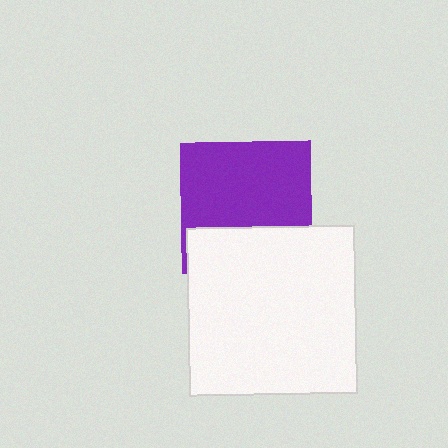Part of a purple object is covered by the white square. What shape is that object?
It is a square.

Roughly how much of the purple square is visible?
Most of it is visible (roughly 66%).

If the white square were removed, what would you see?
You would see the complete purple square.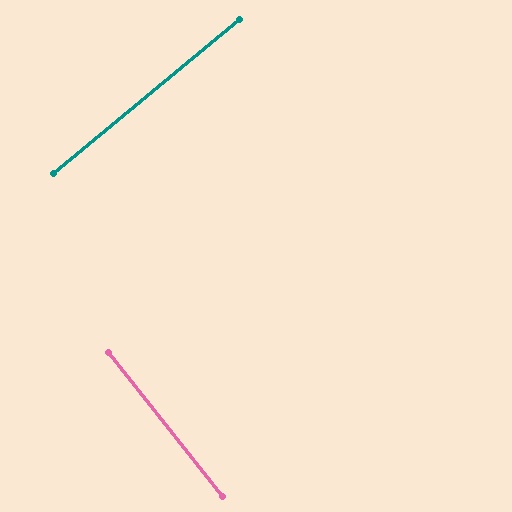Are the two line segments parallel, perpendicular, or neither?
Perpendicular — they meet at approximately 89°.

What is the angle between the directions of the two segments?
Approximately 89 degrees.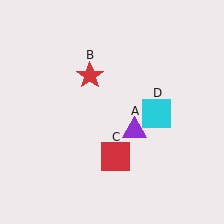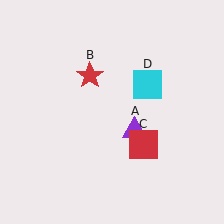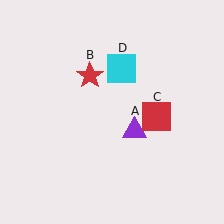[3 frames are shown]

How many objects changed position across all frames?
2 objects changed position: red square (object C), cyan square (object D).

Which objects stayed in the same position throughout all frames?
Purple triangle (object A) and red star (object B) remained stationary.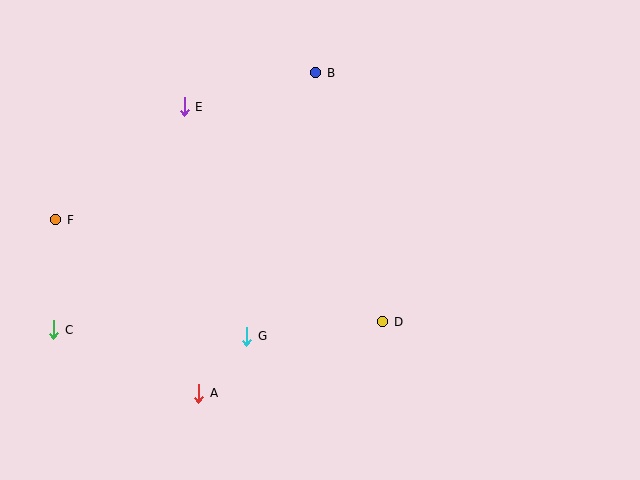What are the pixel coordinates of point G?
Point G is at (247, 336).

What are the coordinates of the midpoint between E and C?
The midpoint between E and C is at (119, 218).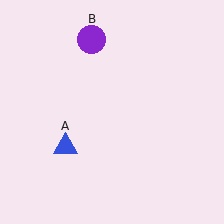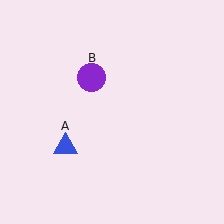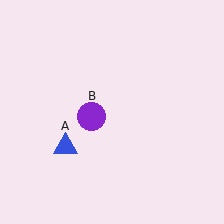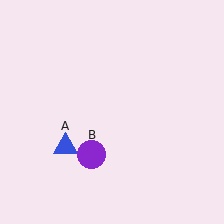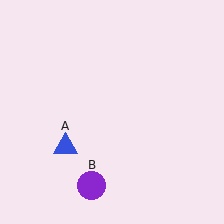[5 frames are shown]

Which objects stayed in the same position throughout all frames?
Blue triangle (object A) remained stationary.